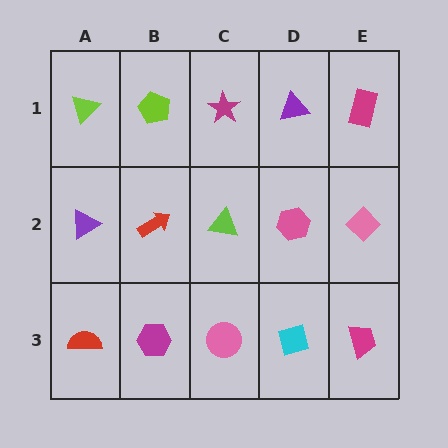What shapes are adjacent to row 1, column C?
A lime triangle (row 2, column C), a lime pentagon (row 1, column B), a purple triangle (row 1, column D).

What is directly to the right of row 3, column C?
A cyan diamond.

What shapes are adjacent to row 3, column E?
A pink diamond (row 2, column E), a cyan diamond (row 3, column D).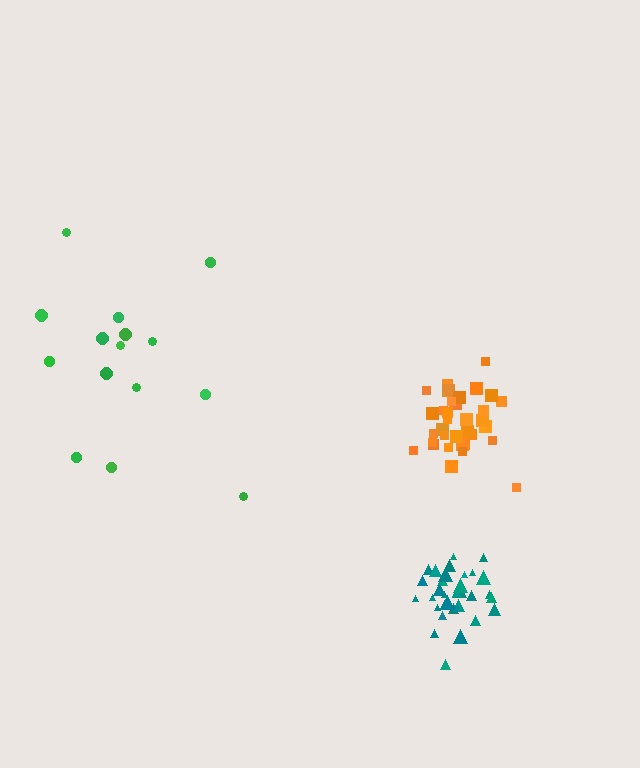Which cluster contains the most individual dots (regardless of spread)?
Teal (35).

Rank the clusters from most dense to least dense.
teal, orange, green.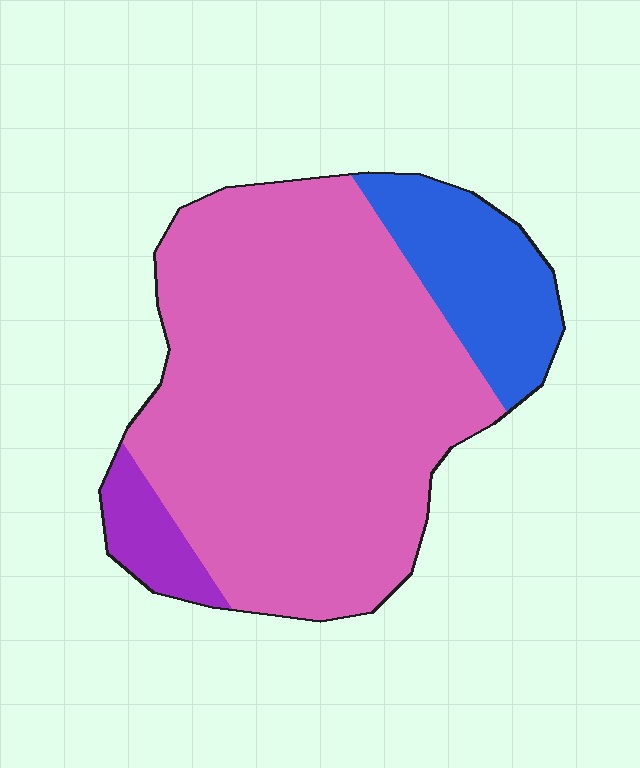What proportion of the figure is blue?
Blue takes up about one sixth (1/6) of the figure.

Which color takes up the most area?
Pink, at roughly 75%.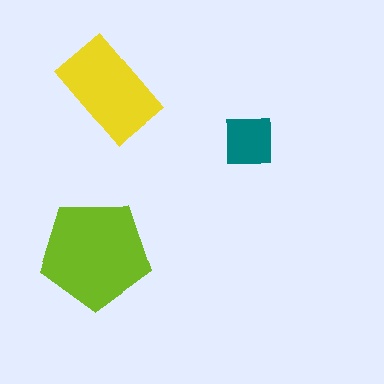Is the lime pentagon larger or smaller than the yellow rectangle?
Larger.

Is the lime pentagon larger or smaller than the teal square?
Larger.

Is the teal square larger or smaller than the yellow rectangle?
Smaller.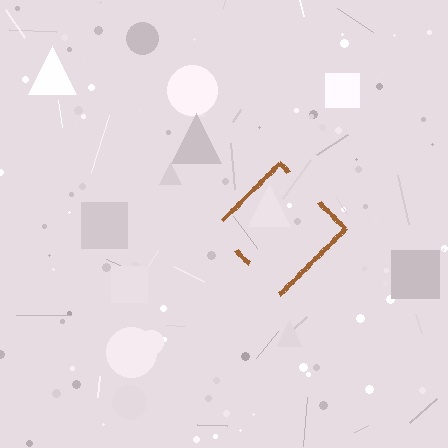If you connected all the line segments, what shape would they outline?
They would outline a diamond.